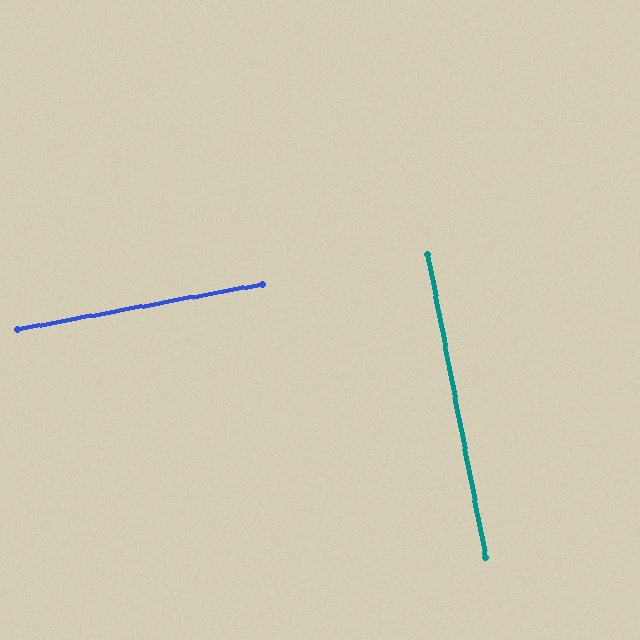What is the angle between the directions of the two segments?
Approximately 90 degrees.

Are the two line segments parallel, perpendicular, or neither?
Perpendicular — they meet at approximately 90°.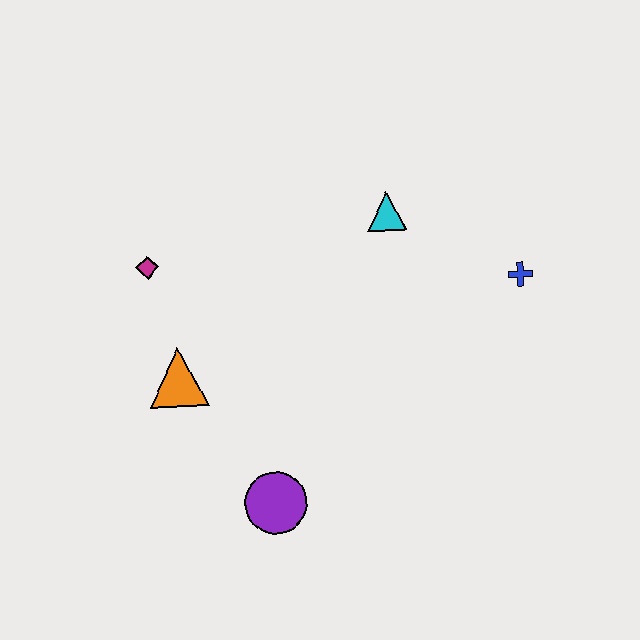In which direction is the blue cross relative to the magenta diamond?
The blue cross is to the right of the magenta diamond.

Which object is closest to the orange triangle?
The magenta diamond is closest to the orange triangle.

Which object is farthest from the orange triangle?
The blue cross is farthest from the orange triangle.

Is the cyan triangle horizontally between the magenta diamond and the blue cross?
Yes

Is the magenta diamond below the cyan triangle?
Yes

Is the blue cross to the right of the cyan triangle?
Yes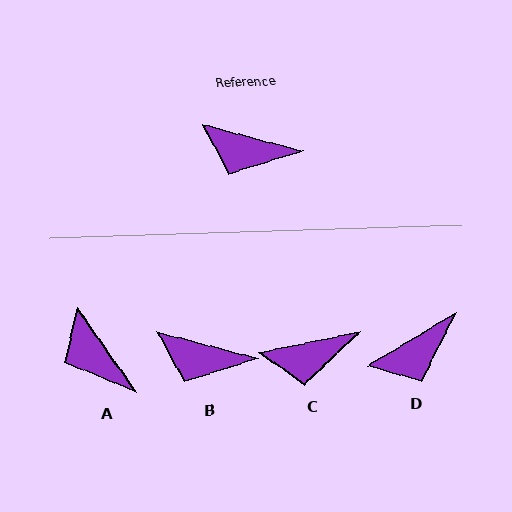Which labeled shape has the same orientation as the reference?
B.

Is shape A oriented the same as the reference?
No, it is off by about 41 degrees.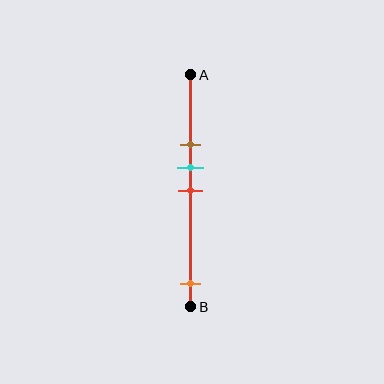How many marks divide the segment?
There are 4 marks dividing the segment.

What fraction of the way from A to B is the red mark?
The red mark is approximately 50% (0.5) of the way from A to B.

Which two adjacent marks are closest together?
The cyan and red marks are the closest adjacent pair.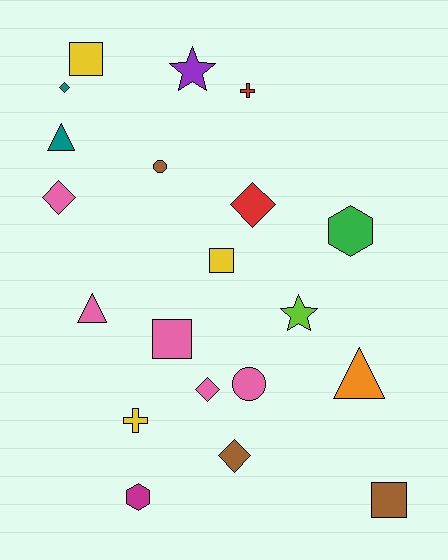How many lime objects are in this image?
There is 1 lime object.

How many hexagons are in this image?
There are 2 hexagons.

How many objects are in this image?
There are 20 objects.